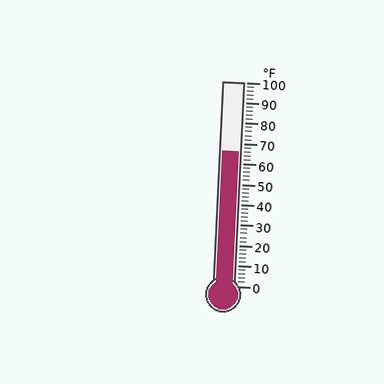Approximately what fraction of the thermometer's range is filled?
The thermometer is filled to approximately 65% of its range.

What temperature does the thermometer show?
The thermometer shows approximately 66°F.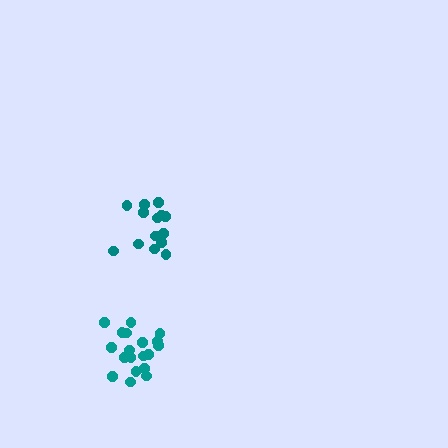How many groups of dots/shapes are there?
There are 2 groups.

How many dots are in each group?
Group 1: 14 dots, Group 2: 20 dots (34 total).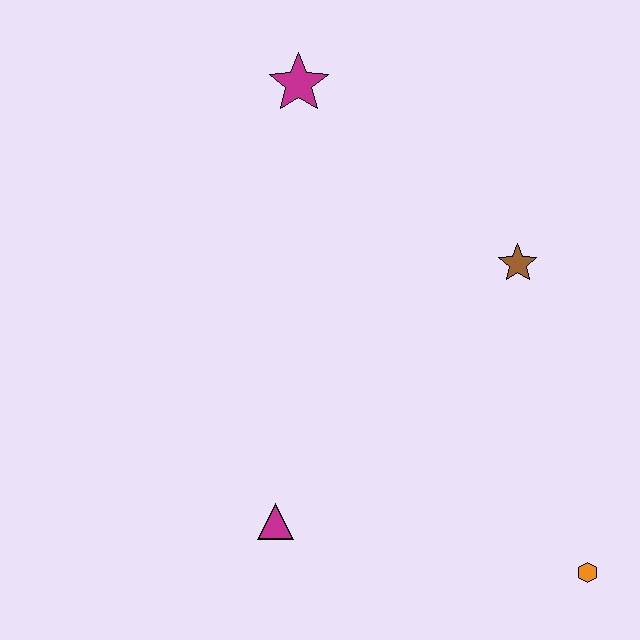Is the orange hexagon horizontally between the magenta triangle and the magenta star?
No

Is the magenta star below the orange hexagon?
No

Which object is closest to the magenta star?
The brown star is closest to the magenta star.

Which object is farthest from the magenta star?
The orange hexagon is farthest from the magenta star.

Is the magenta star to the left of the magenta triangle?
No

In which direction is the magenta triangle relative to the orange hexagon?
The magenta triangle is to the left of the orange hexagon.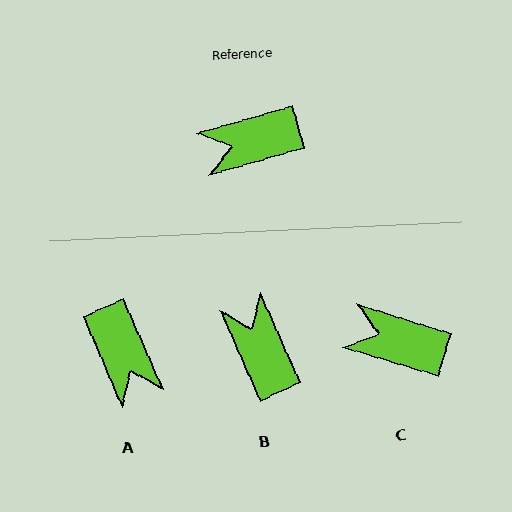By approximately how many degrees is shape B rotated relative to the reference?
Approximately 82 degrees clockwise.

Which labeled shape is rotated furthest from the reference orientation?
A, about 97 degrees away.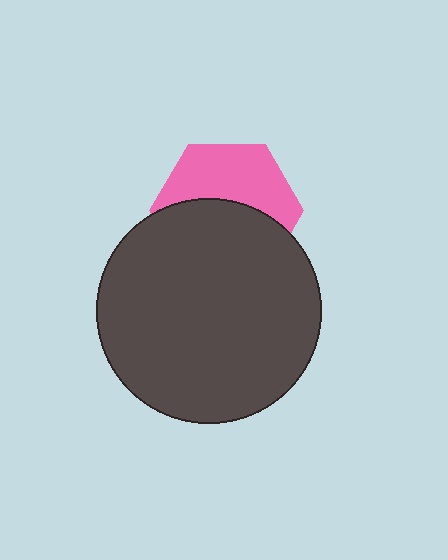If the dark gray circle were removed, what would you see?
You would see the complete pink hexagon.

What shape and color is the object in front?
The object in front is a dark gray circle.